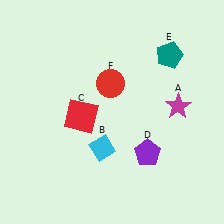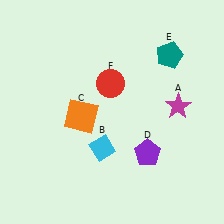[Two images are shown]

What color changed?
The square (C) changed from red in Image 1 to orange in Image 2.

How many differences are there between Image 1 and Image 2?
There is 1 difference between the two images.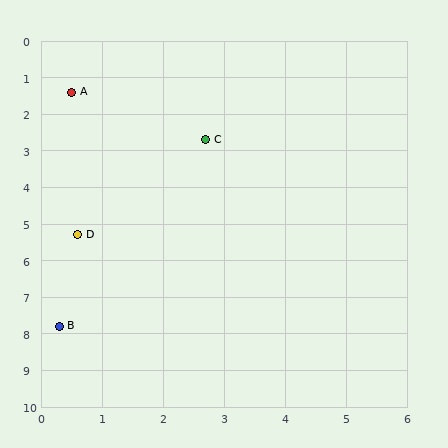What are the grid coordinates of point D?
Point D is at approximately (0.6, 5.3).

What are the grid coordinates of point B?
Point B is at approximately (0.3, 7.8).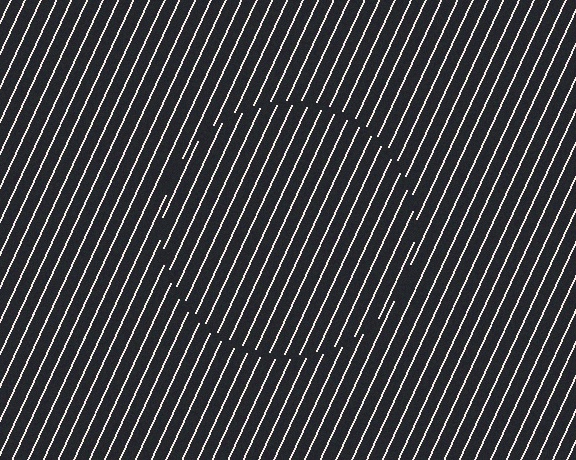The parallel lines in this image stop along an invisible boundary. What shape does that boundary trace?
An illusory circle. The interior of the shape contains the same grating, shifted by half a period — the contour is defined by the phase discontinuity where line-ends from the inner and outer gratings abut.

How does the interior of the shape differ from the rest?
The interior of the shape contains the same grating, shifted by half a period — the contour is defined by the phase discontinuity where line-ends from the inner and outer gratings abut.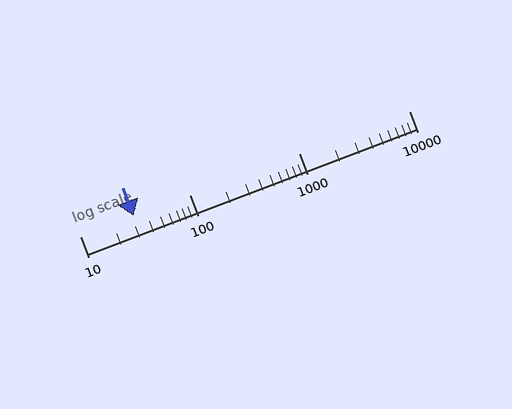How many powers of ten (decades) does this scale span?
The scale spans 3 decades, from 10 to 10000.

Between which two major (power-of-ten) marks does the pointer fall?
The pointer is between 10 and 100.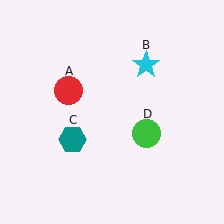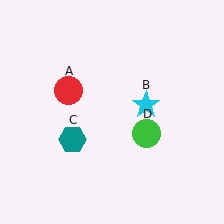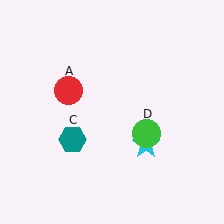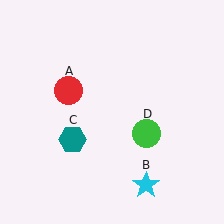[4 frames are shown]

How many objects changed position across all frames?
1 object changed position: cyan star (object B).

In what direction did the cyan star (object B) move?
The cyan star (object B) moved down.